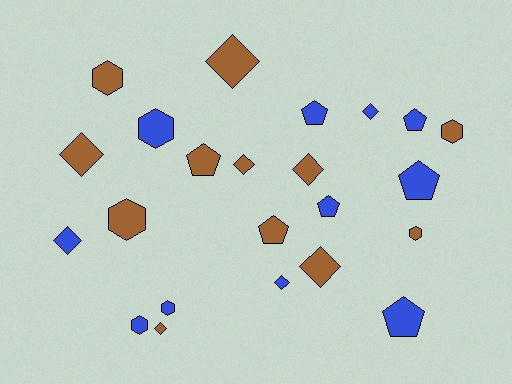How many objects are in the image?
There are 23 objects.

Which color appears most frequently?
Brown, with 12 objects.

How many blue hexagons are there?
There are 3 blue hexagons.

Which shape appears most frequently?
Diamond, with 9 objects.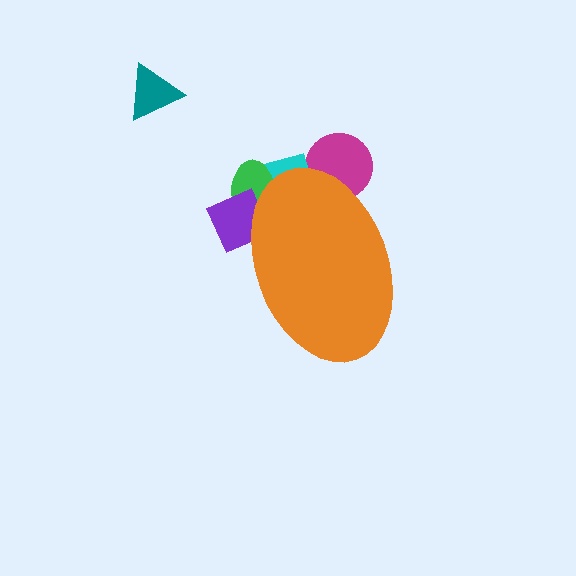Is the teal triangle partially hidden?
No, the teal triangle is fully visible.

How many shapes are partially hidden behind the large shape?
4 shapes are partially hidden.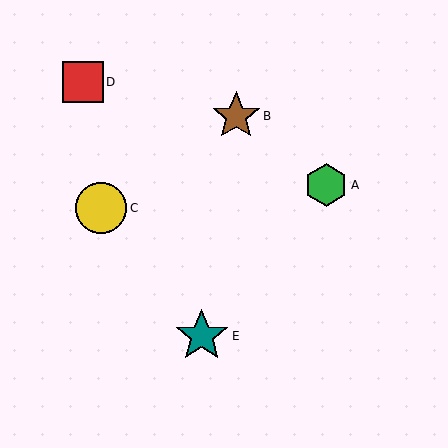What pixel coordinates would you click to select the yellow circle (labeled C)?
Click at (101, 208) to select the yellow circle C.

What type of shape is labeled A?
Shape A is a green hexagon.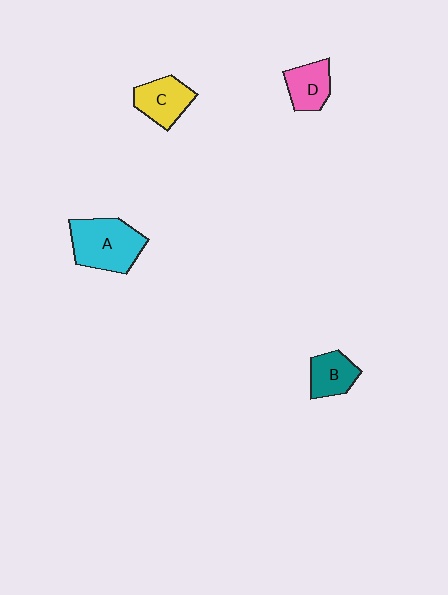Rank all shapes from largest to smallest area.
From largest to smallest: A (cyan), C (yellow), D (pink), B (teal).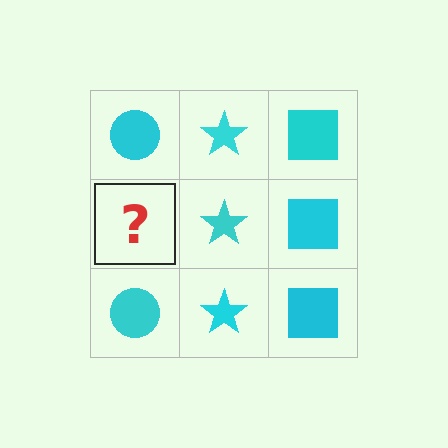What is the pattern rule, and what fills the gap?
The rule is that each column has a consistent shape. The gap should be filled with a cyan circle.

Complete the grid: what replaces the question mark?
The question mark should be replaced with a cyan circle.